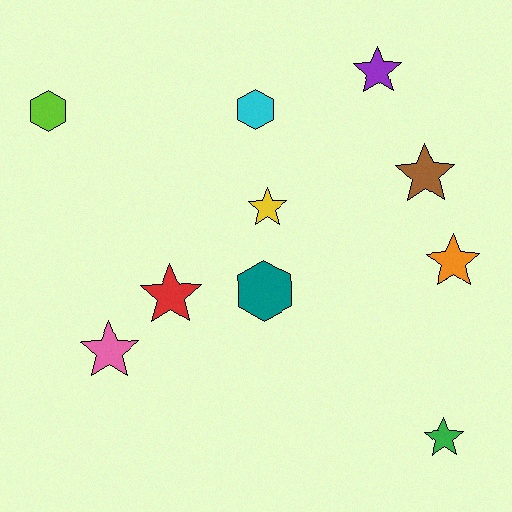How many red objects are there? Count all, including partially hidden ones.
There is 1 red object.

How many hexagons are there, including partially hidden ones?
There are 3 hexagons.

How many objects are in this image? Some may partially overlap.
There are 10 objects.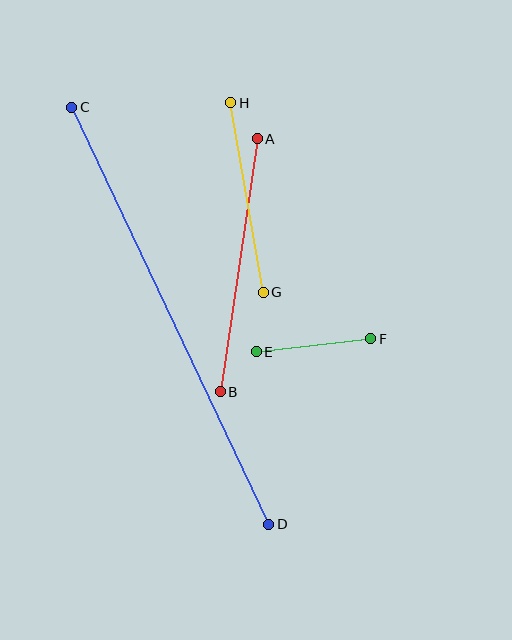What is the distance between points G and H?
The distance is approximately 192 pixels.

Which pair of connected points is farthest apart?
Points C and D are farthest apart.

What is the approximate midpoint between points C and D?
The midpoint is at approximately (170, 316) pixels.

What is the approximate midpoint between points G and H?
The midpoint is at approximately (247, 197) pixels.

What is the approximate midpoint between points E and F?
The midpoint is at approximately (314, 345) pixels.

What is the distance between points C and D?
The distance is approximately 461 pixels.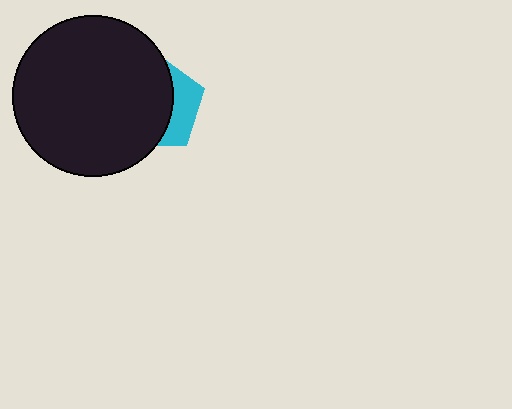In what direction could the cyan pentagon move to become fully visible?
The cyan pentagon could move right. That would shift it out from behind the black circle entirely.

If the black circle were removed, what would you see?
You would see the complete cyan pentagon.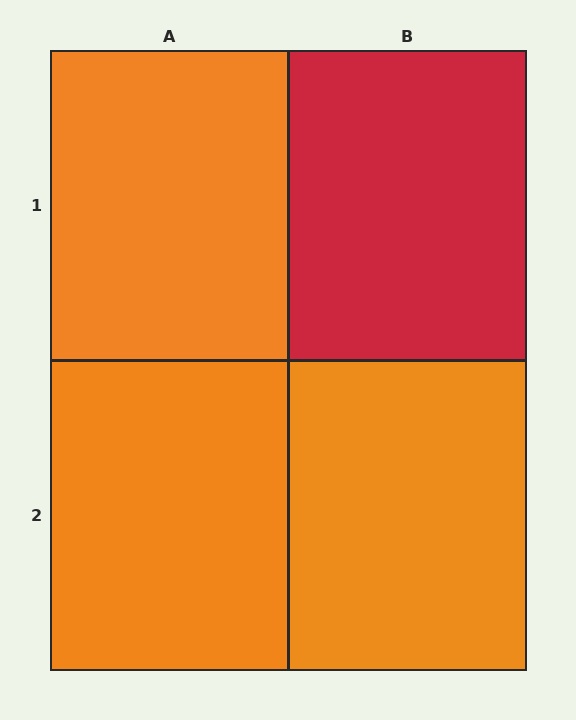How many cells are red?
1 cell is red.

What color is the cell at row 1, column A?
Orange.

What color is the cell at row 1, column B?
Red.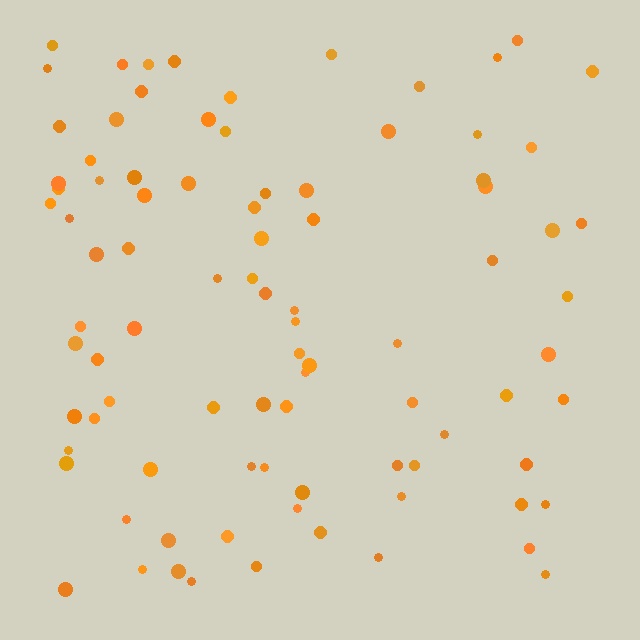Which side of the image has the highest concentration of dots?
The left.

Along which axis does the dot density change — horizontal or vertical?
Horizontal.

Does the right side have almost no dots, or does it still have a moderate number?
Still a moderate number, just noticeably fewer than the left.